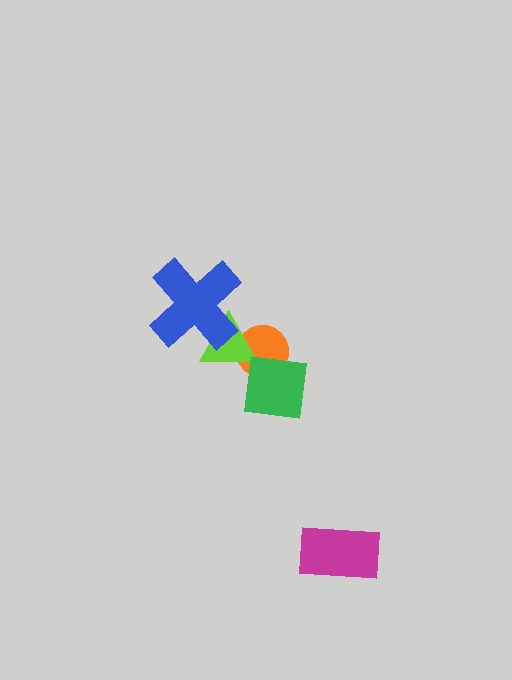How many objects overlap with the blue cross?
1 object overlaps with the blue cross.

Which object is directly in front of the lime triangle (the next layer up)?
The green square is directly in front of the lime triangle.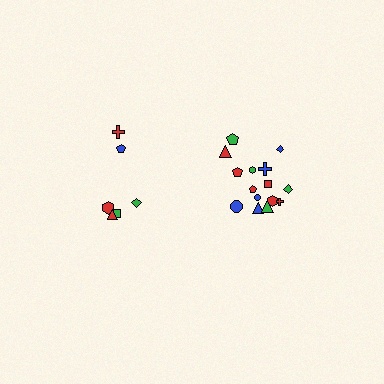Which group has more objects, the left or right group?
The right group.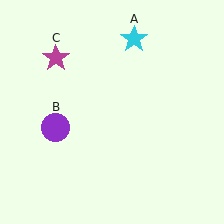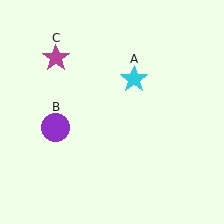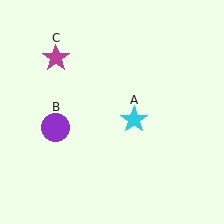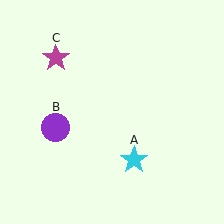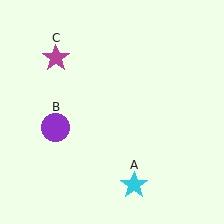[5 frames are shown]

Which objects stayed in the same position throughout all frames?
Purple circle (object B) and magenta star (object C) remained stationary.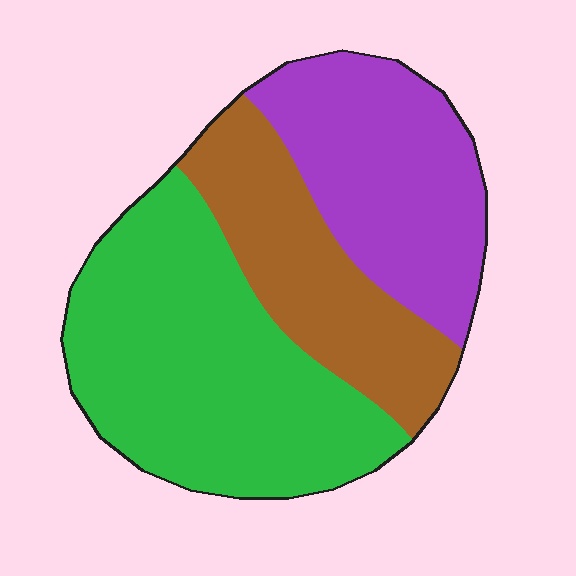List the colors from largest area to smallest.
From largest to smallest: green, purple, brown.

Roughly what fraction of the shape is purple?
Purple takes up about one third (1/3) of the shape.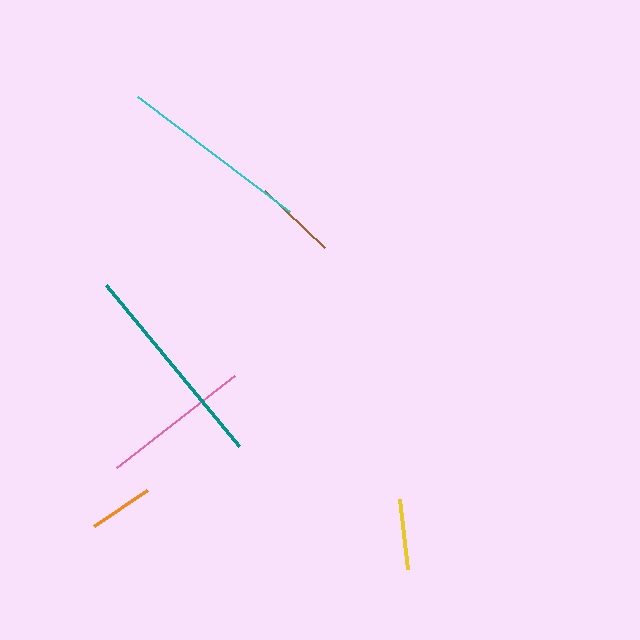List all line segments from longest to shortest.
From longest to shortest: teal, cyan, pink, brown, yellow, orange.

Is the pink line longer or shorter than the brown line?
The pink line is longer than the brown line.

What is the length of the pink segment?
The pink segment is approximately 150 pixels long.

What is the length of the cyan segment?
The cyan segment is approximately 191 pixels long.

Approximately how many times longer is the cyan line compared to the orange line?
The cyan line is approximately 3.0 times the length of the orange line.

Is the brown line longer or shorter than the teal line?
The teal line is longer than the brown line.